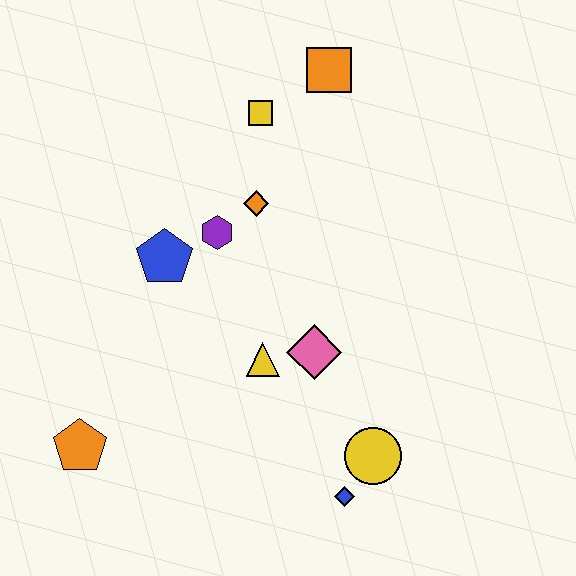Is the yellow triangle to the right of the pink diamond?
No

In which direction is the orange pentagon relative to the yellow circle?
The orange pentagon is to the left of the yellow circle.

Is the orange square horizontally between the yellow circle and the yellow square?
Yes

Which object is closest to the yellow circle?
The blue diamond is closest to the yellow circle.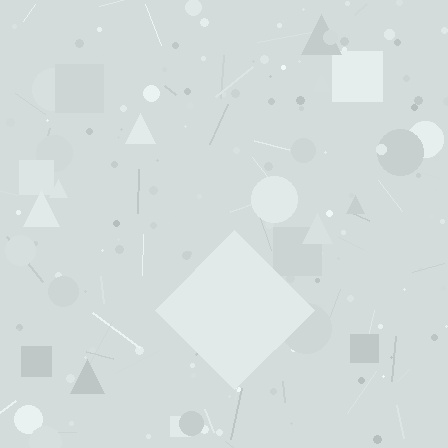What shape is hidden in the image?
A diamond is hidden in the image.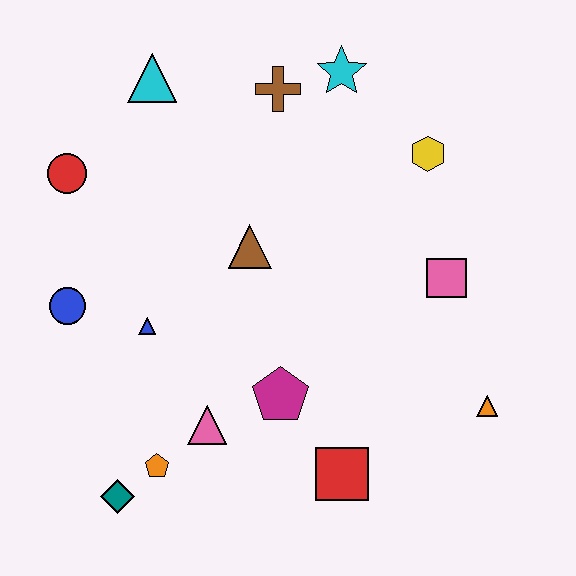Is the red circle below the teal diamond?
No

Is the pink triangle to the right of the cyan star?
No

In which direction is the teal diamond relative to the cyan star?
The teal diamond is below the cyan star.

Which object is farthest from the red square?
The cyan triangle is farthest from the red square.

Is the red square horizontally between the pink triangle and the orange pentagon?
No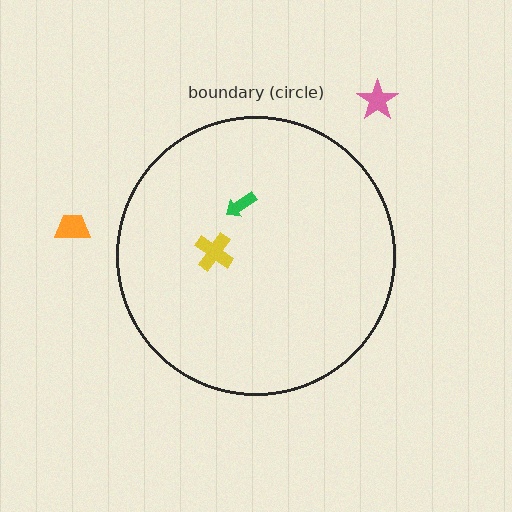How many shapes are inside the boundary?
2 inside, 2 outside.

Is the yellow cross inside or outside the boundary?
Inside.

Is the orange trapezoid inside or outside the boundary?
Outside.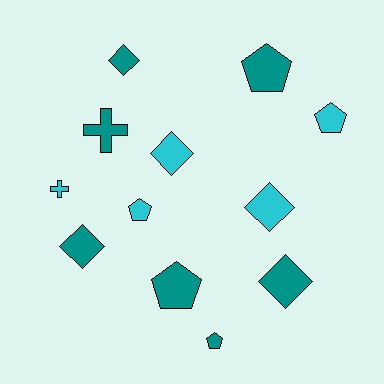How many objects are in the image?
There are 12 objects.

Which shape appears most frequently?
Diamond, with 5 objects.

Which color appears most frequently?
Teal, with 7 objects.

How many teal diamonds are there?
There are 3 teal diamonds.